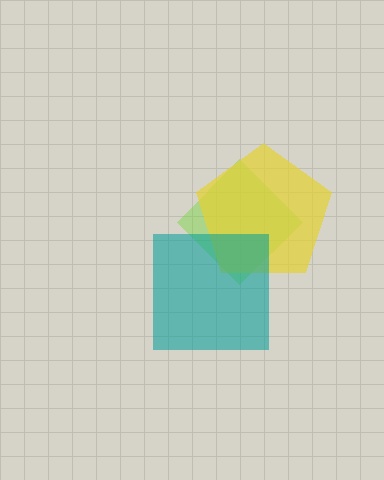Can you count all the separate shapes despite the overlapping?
Yes, there are 3 separate shapes.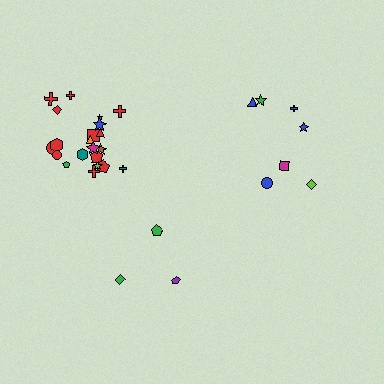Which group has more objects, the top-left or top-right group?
The top-left group.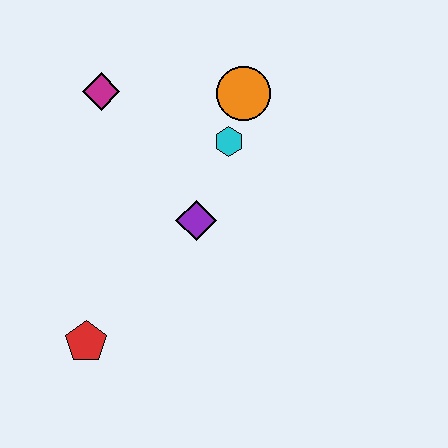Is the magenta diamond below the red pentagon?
No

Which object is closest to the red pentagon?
The purple diamond is closest to the red pentagon.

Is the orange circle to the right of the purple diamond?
Yes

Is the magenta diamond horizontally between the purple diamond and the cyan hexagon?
No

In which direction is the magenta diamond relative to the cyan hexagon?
The magenta diamond is to the left of the cyan hexagon.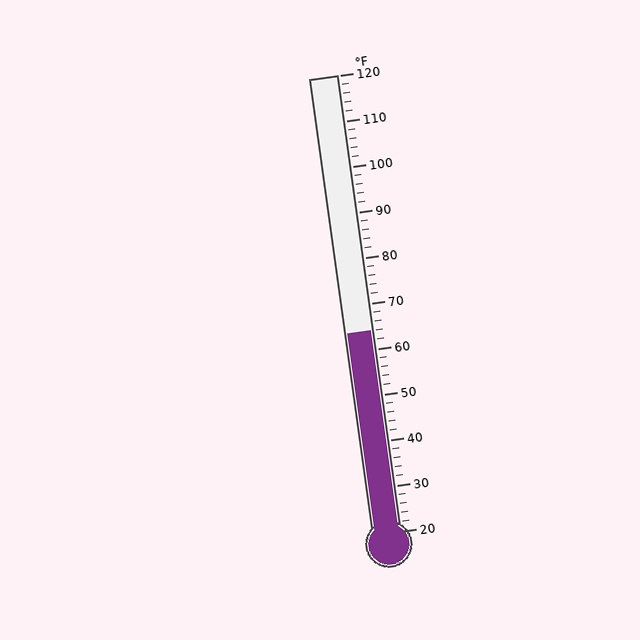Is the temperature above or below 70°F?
The temperature is below 70°F.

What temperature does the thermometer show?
The thermometer shows approximately 64°F.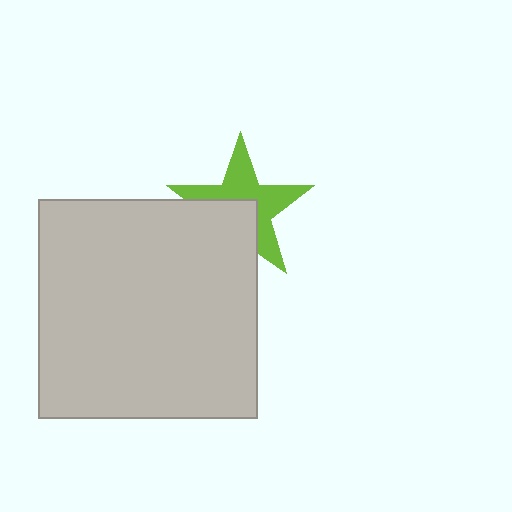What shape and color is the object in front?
The object in front is a light gray square.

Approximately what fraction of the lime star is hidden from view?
Roughly 42% of the lime star is hidden behind the light gray square.